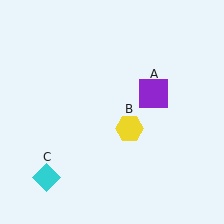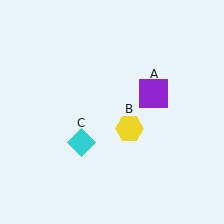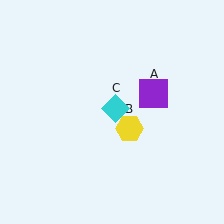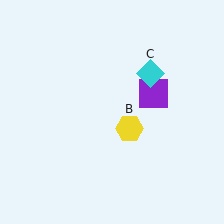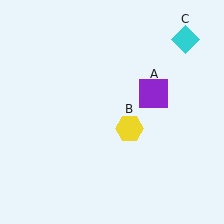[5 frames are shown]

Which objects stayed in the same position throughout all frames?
Purple square (object A) and yellow hexagon (object B) remained stationary.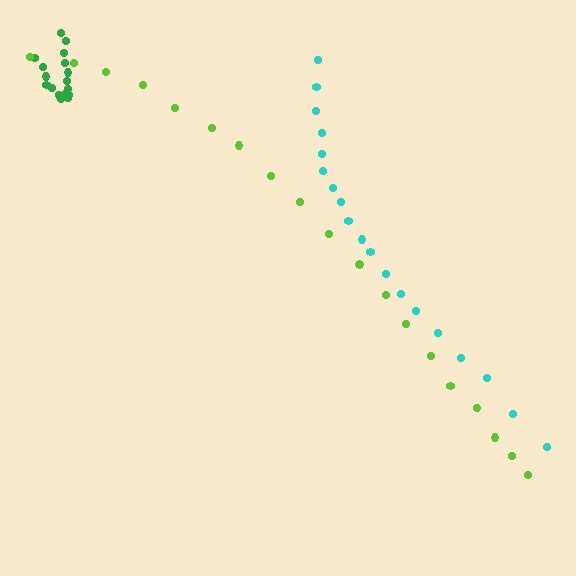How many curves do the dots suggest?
There are 3 distinct paths.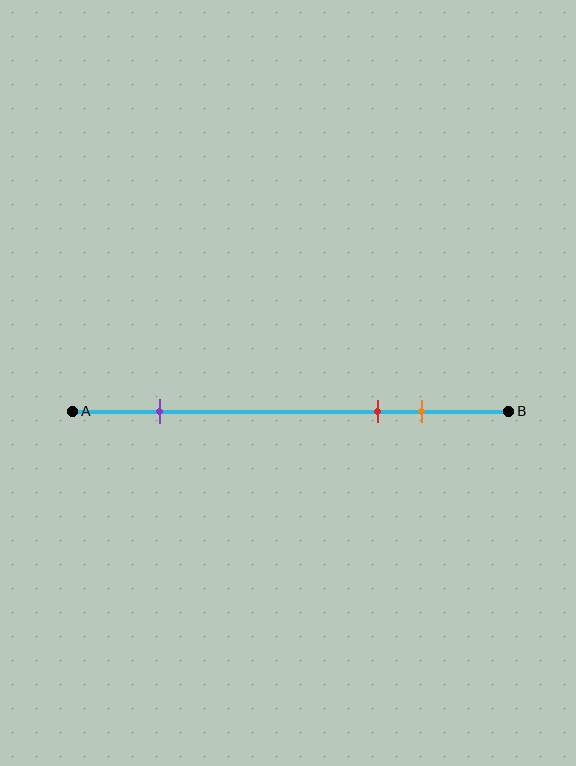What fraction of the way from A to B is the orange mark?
The orange mark is approximately 80% (0.8) of the way from A to B.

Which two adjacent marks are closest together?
The red and orange marks are the closest adjacent pair.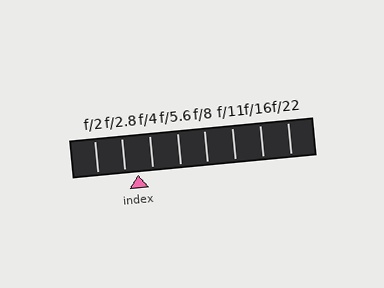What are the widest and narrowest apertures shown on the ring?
The widest aperture shown is f/2 and the narrowest is f/22.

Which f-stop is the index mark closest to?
The index mark is closest to f/2.8.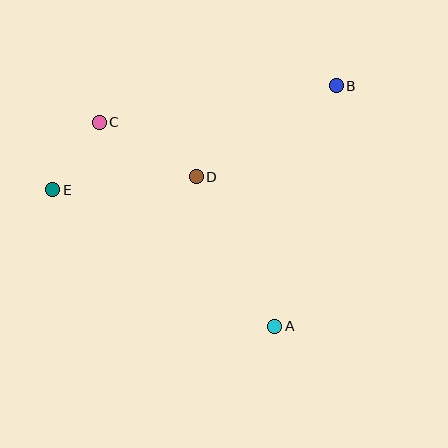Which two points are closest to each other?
Points C and E are closest to each other.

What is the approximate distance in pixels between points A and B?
The distance between A and B is approximately 248 pixels.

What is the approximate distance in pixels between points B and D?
The distance between B and D is approximately 167 pixels.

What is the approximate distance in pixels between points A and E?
The distance between A and E is approximately 261 pixels.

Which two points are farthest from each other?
Points B and E are farthest from each other.